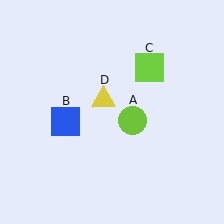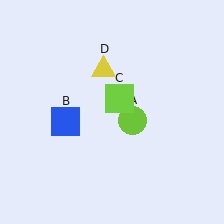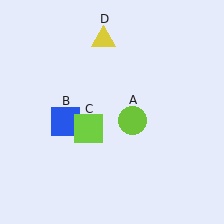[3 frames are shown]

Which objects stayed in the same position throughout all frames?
Lime circle (object A) and blue square (object B) remained stationary.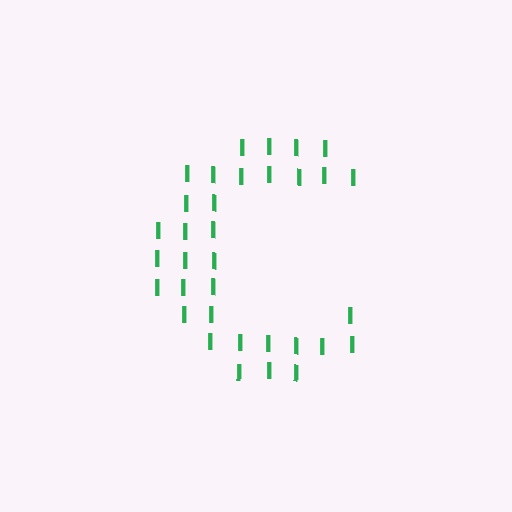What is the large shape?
The large shape is the letter C.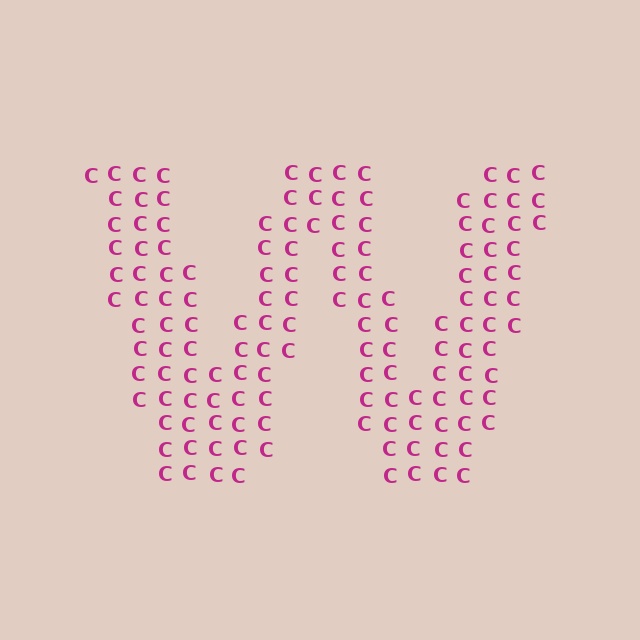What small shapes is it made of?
It is made of small letter C's.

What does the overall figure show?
The overall figure shows the letter W.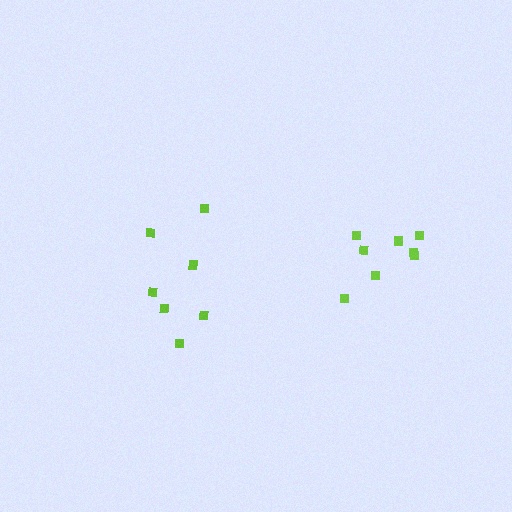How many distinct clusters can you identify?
There are 2 distinct clusters.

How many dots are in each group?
Group 1: 8 dots, Group 2: 7 dots (15 total).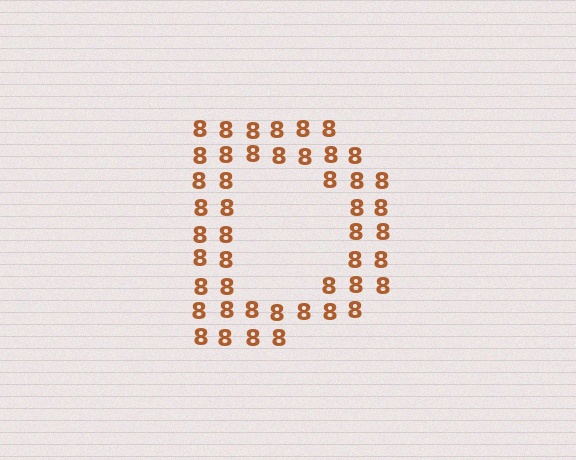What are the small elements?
The small elements are digit 8's.